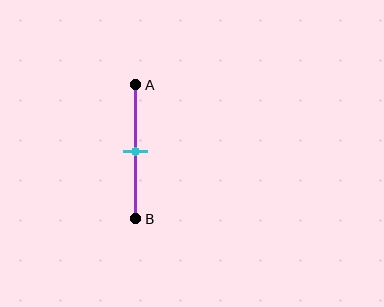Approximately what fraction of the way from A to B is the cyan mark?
The cyan mark is approximately 50% of the way from A to B.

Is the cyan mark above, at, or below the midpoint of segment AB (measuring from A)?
The cyan mark is approximately at the midpoint of segment AB.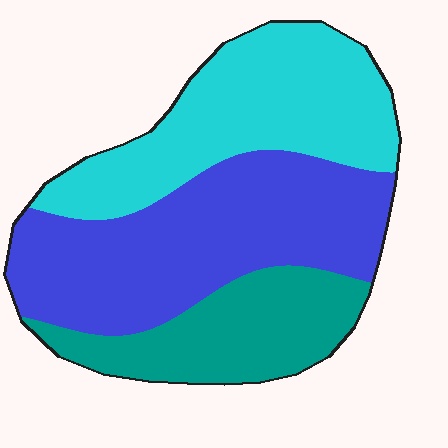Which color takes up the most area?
Blue, at roughly 45%.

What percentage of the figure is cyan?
Cyan takes up between a third and a half of the figure.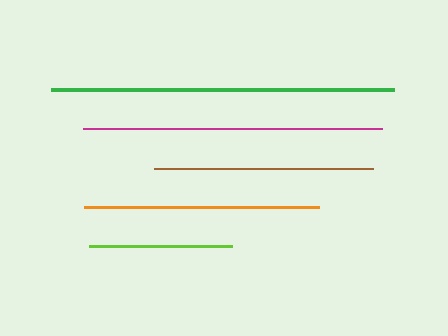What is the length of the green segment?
The green segment is approximately 342 pixels long.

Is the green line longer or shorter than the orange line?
The green line is longer than the orange line.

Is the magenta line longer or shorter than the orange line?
The magenta line is longer than the orange line.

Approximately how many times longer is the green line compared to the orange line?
The green line is approximately 1.5 times the length of the orange line.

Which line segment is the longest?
The green line is the longest at approximately 342 pixels.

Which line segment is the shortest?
The lime line is the shortest at approximately 143 pixels.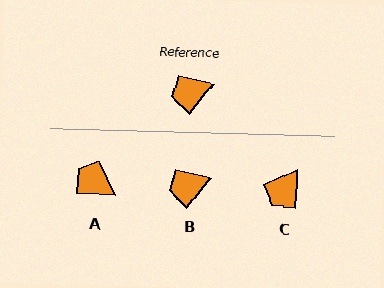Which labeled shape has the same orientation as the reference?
B.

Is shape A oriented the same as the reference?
No, it is off by about 52 degrees.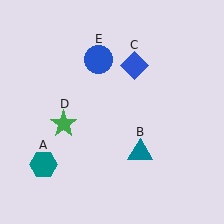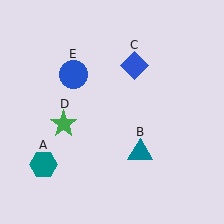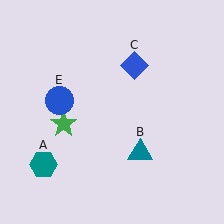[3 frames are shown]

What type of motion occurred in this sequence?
The blue circle (object E) rotated counterclockwise around the center of the scene.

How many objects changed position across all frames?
1 object changed position: blue circle (object E).